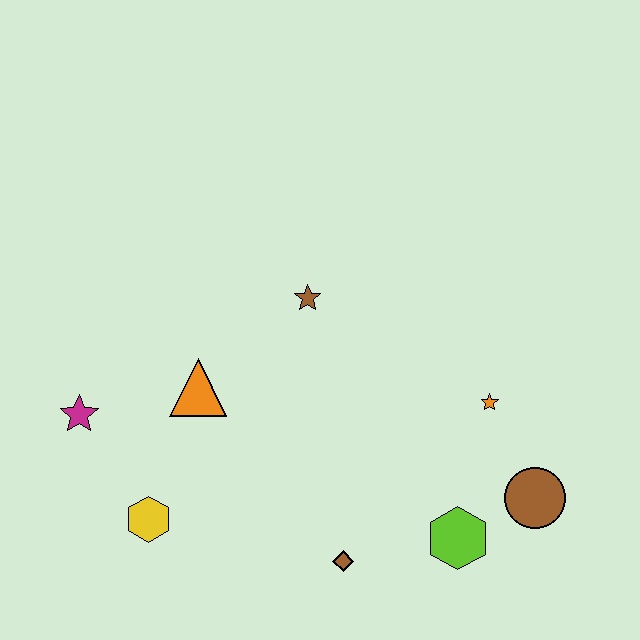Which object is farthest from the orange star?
The magenta star is farthest from the orange star.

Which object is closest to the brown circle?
The lime hexagon is closest to the brown circle.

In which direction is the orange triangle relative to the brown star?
The orange triangle is to the left of the brown star.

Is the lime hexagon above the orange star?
No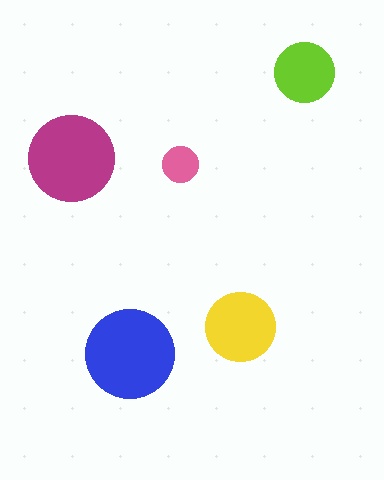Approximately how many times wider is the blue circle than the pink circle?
About 2.5 times wider.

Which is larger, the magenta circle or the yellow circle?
The magenta one.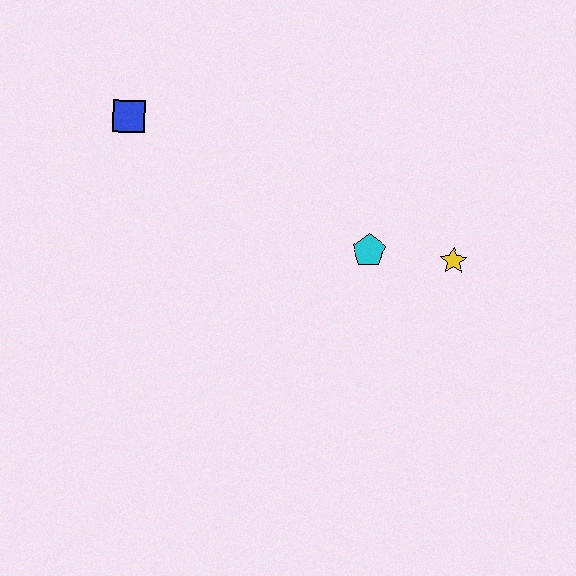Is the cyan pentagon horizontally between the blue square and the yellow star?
Yes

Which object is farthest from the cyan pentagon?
The blue square is farthest from the cyan pentagon.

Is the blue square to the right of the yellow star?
No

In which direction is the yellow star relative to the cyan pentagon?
The yellow star is to the right of the cyan pentagon.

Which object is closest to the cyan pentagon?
The yellow star is closest to the cyan pentagon.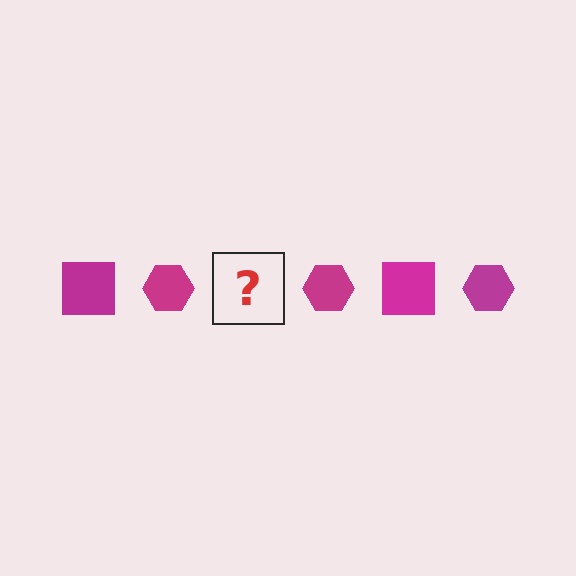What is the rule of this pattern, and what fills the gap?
The rule is that the pattern cycles through square, hexagon shapes in magenta. The gap should be filled with a magenta square.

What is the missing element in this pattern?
The missing element is a magenta square.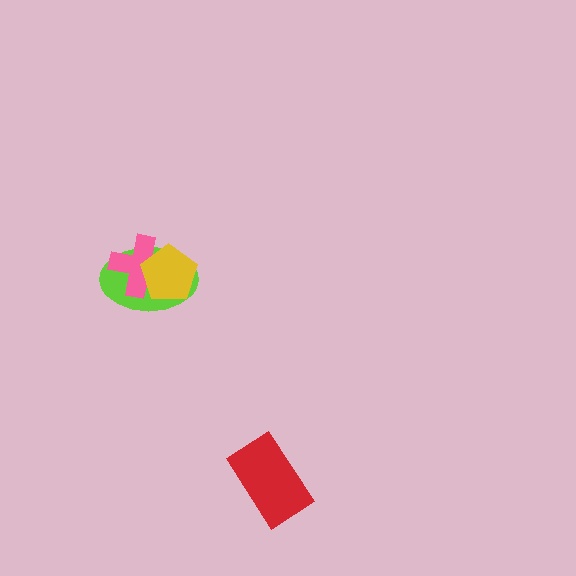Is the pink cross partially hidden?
Yes, it is partially covered by another shape.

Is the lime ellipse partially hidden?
Yes, it is partially covered by another shape.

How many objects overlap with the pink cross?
2 objects overlap with the pink cross.